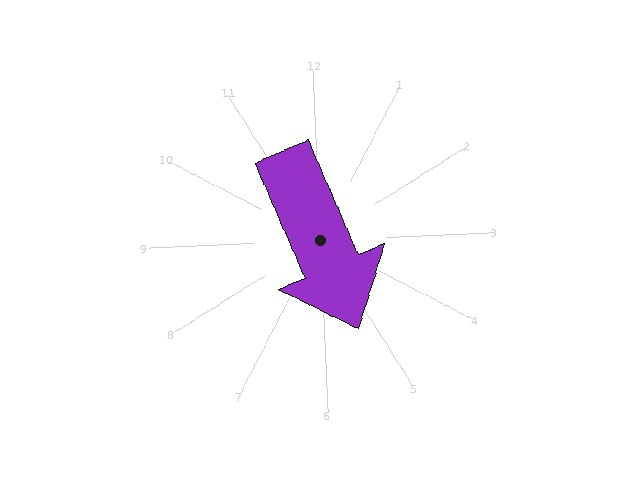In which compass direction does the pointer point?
South.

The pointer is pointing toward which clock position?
Roughly 5 o'clock.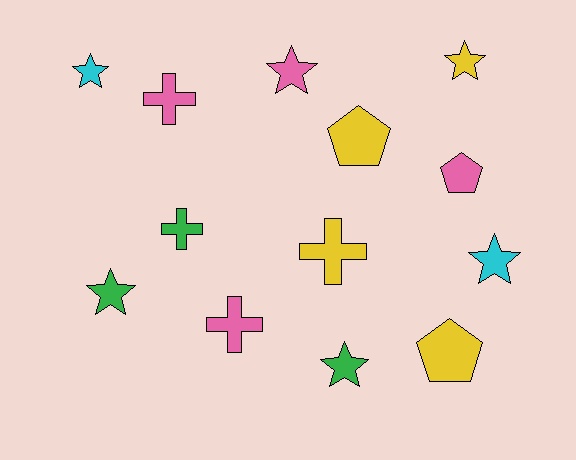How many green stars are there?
There are 2 green stars.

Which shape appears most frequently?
Star, with 6 objects.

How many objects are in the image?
There are 13 objects.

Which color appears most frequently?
Pink, with 4 objects.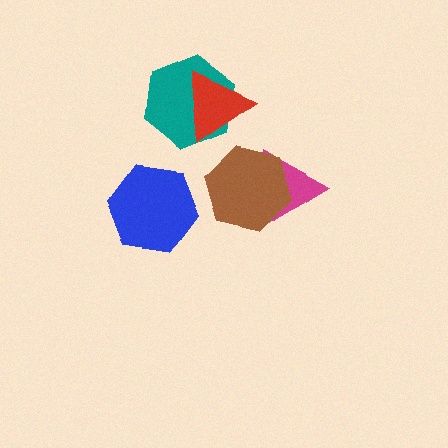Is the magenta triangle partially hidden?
Yes, it is partially covered by another shape.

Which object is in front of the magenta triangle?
The brown hexagon is in front of the magenta triangle.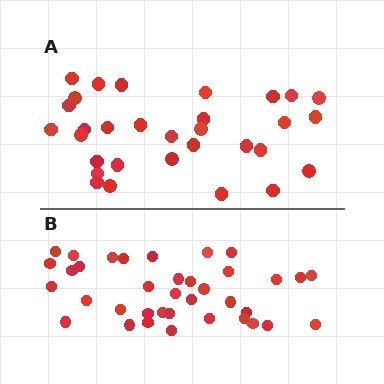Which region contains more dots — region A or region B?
Region B (the bottom region) has more dots.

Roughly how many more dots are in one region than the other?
Region B has about 6 more dots than region A.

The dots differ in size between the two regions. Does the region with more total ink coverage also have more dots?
No. Region A has more total ink coverage because its dots are larger, but region B actually contains more individual dots. Total area can be misleading — the number of items is what matters here.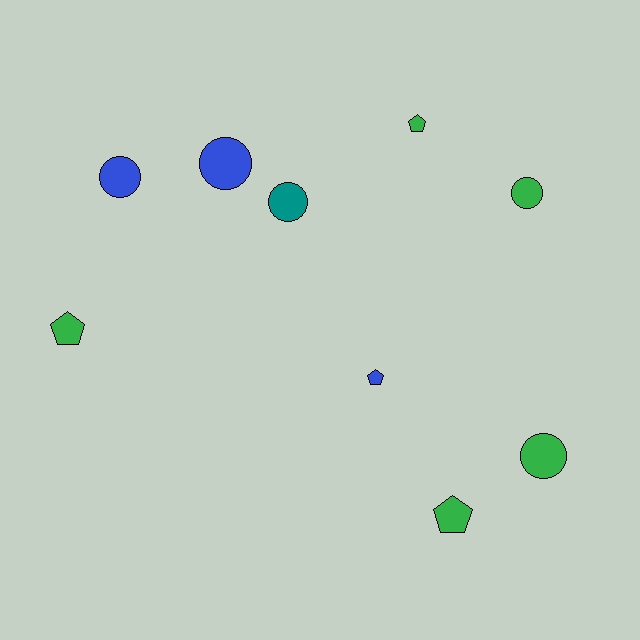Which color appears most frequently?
Green, with 5 objects.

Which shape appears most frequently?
Circle, with 5 objects.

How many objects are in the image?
There are 9 objects.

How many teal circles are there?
There is 1 teal circle.